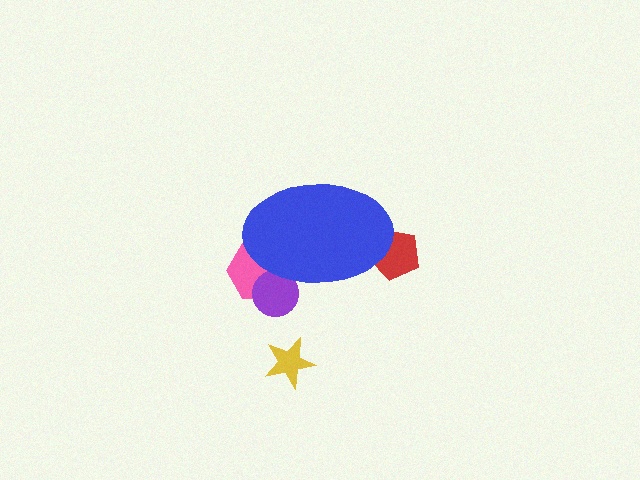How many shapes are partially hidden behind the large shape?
3 shapes are partially hidden.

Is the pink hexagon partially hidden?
Yes, the pink hexagon is partially hidden behind the blue ellipse.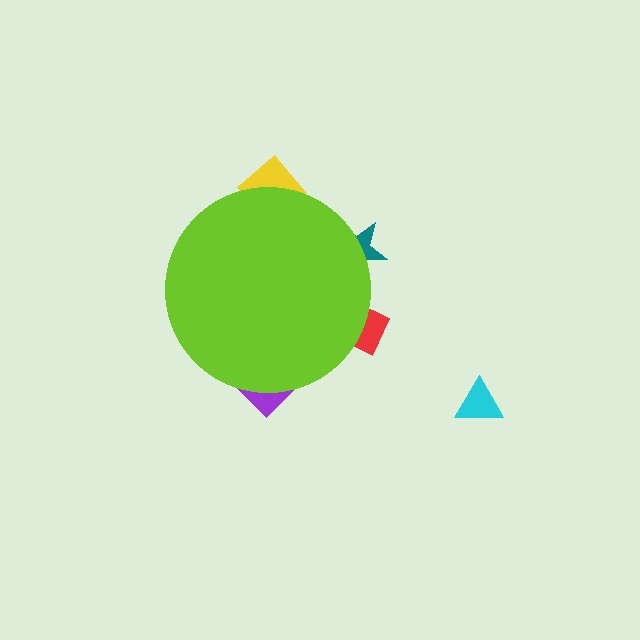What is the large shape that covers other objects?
A lime circle.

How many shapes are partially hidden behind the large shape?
4 shapes are partially hidden.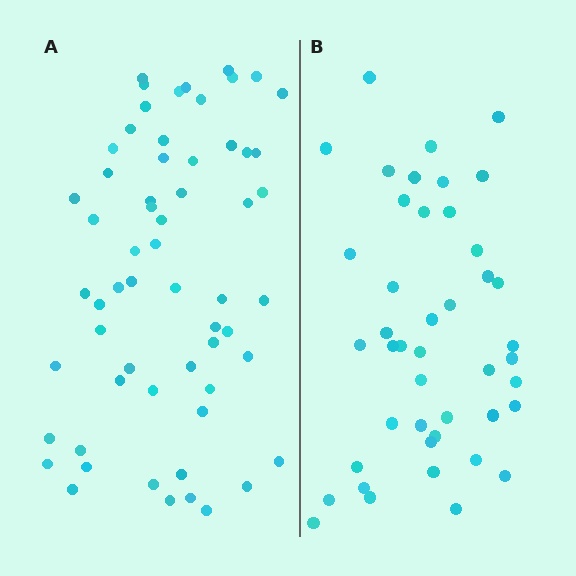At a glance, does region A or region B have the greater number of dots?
Region A (the left region) has more dots.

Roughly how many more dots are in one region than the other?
Region A has approximately 15 more dots than region B.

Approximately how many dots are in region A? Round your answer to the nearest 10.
About 60 dots.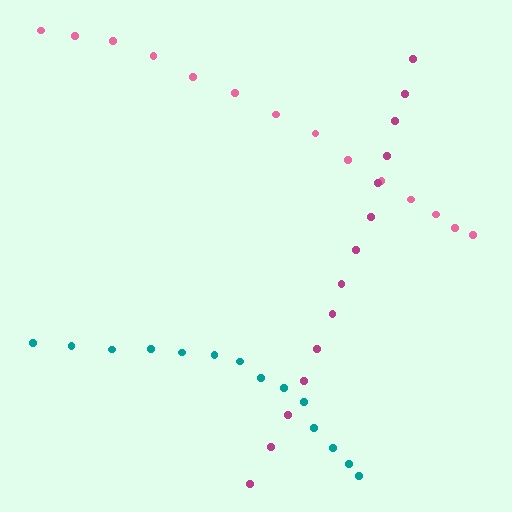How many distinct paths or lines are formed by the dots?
There are 3 distinct paths.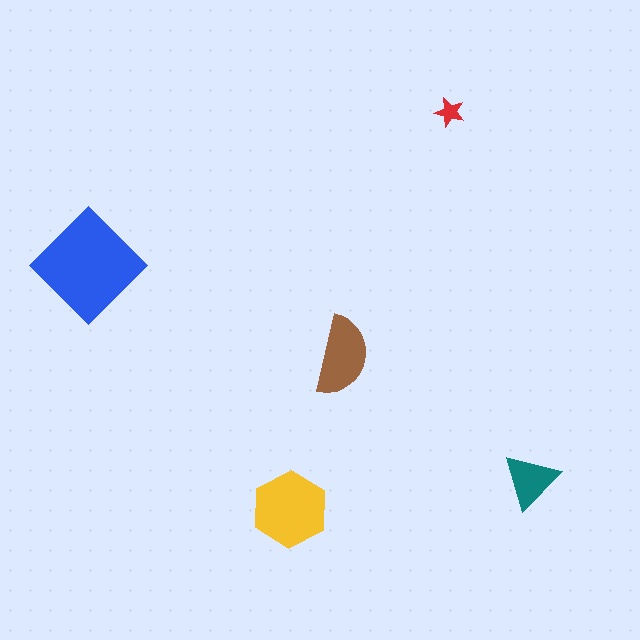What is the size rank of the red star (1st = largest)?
5th.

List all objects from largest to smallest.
The blue diamond, the yellow hexagon, the brown semicircle, the teal triangle, the red star.